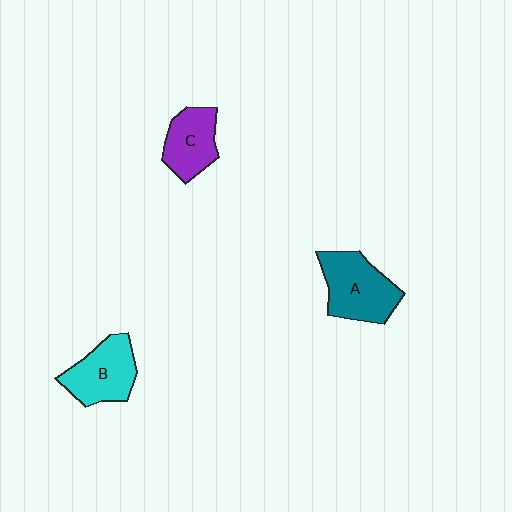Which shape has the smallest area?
Shape C (purple).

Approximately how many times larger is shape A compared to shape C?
Approximately 1.4 times.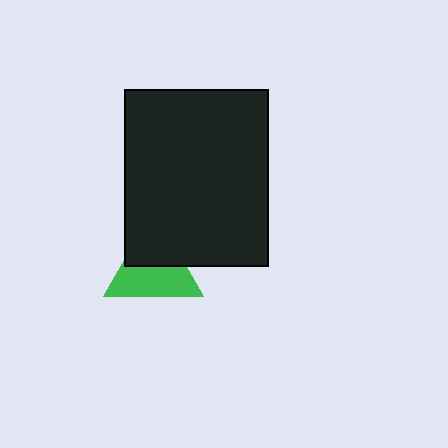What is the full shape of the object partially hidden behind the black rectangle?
The partially hidden object is a green triangle.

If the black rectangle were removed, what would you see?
You would see the complete green triangle.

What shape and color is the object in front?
The object in front is a black rectangle.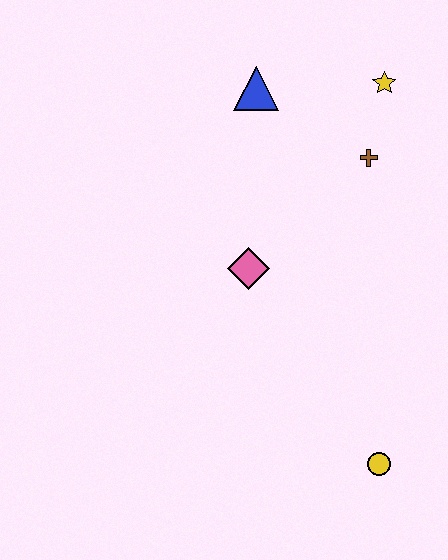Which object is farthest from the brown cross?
The yellow circle is farthest from the brown cross.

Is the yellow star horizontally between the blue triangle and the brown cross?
No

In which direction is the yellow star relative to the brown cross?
The yellow star is above the brown cross.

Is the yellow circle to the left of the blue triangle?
No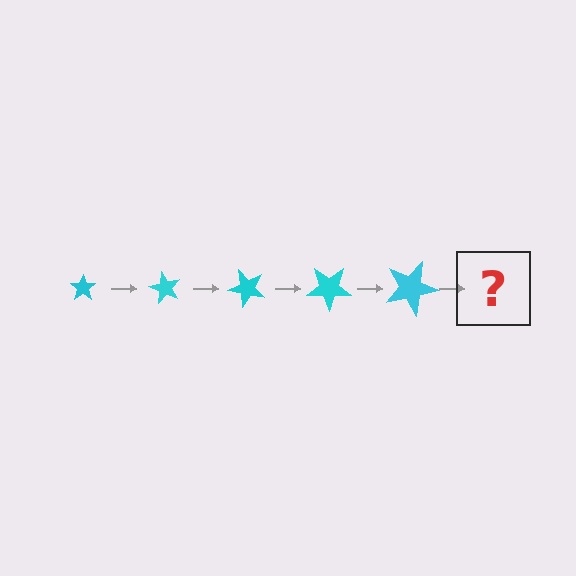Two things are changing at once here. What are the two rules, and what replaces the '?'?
The two rules are that the star grows larger each step and it rotates 60 degrees each step. The '?' should be a star, larger than the previous one and rotated 300 degrees from the start.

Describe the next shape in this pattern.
It should be a star, larger than the previous one and rotated 300 degrees from the start.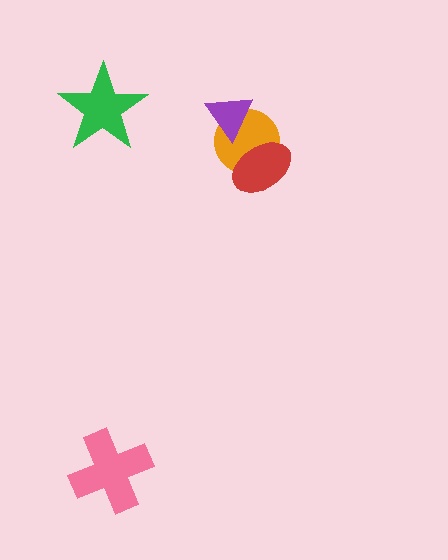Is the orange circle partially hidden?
Yes, it is partially covered by another shape.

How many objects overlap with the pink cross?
0 objects overlap with the pink cross.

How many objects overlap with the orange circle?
2 objects overlap with the orange circle.